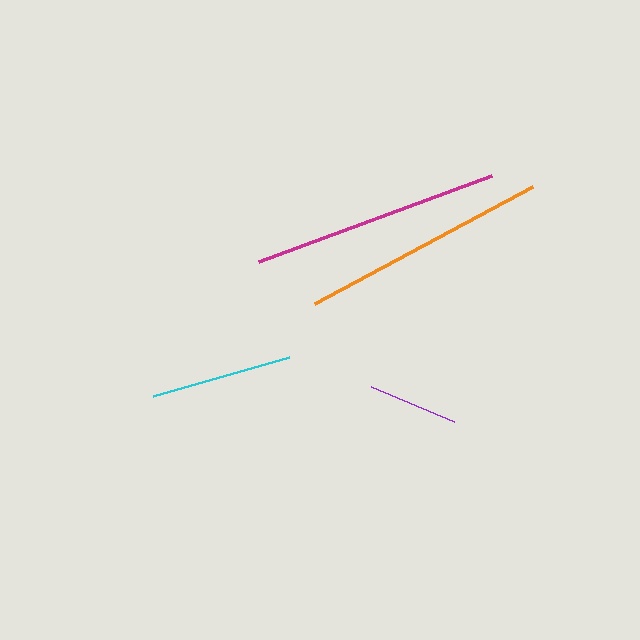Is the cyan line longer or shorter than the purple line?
The cyan line is longer than the purple line.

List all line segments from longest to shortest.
From longest to shortest: magenta, orange, cyan, purple.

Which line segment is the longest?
The magenta line is the longest at approximately 249 pixels.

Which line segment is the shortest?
The purple line is the shortest at approximately 90 pixels.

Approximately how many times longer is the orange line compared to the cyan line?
The orange line is approximately 1.7 times the length of the cyan line.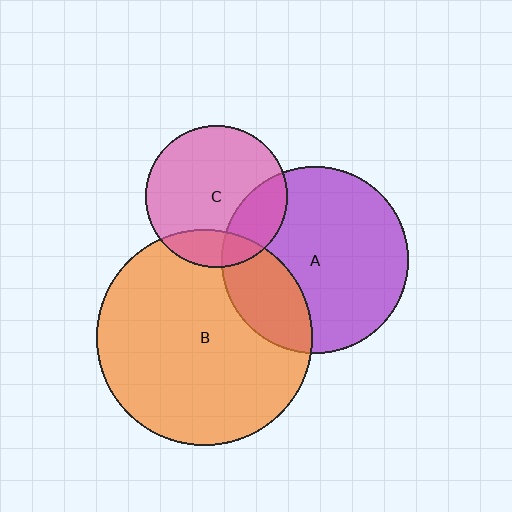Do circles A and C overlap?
Yes.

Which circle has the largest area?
Circle B (orange).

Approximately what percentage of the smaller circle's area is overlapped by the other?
Approximately 25%.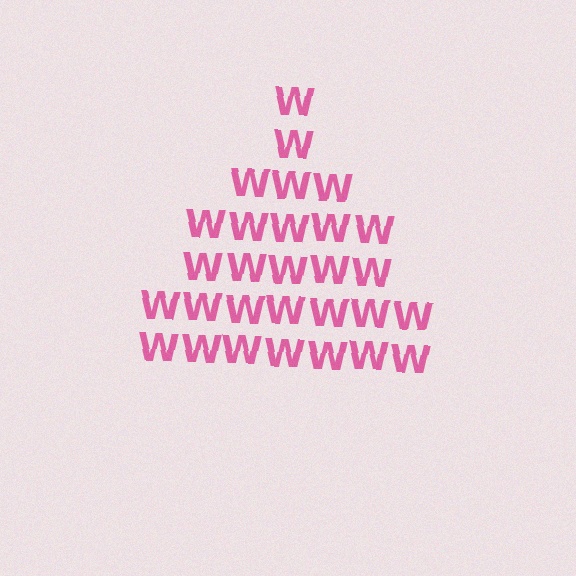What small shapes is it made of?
It is made of small letter W's.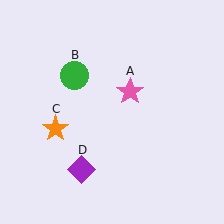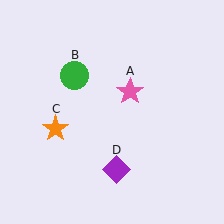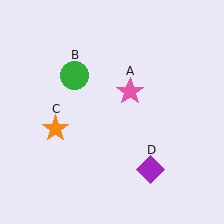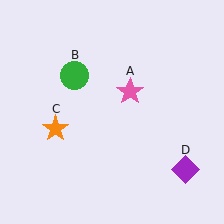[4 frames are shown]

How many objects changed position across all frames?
1 object changed position: purple diamond (object D).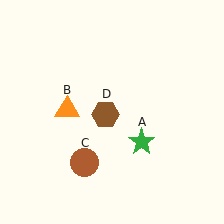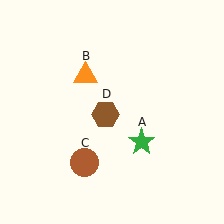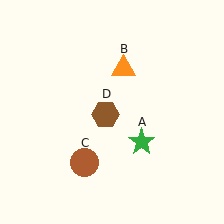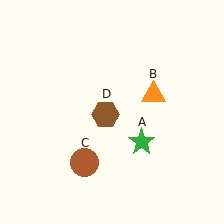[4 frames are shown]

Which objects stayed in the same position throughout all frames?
Green star (object A) and brown circle (object C) and brown hexagon (object D) remained stationary.